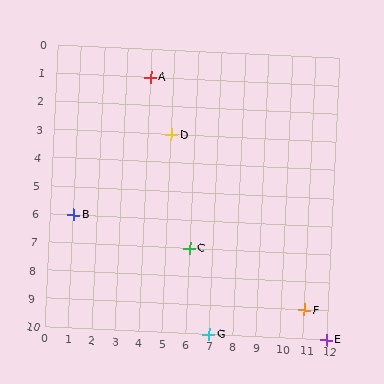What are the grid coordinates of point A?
Point A is at grid coordinates (4, 1).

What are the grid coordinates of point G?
Point G is at grid coordinates (7, 10).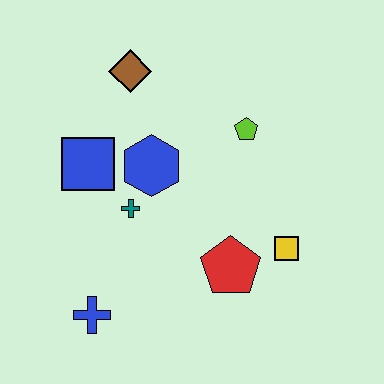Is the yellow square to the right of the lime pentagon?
Yes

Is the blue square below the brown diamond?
Yes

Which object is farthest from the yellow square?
The brown diamond is farthest from the yellow square.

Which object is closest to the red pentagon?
The yellow square is closest to the red pentagon.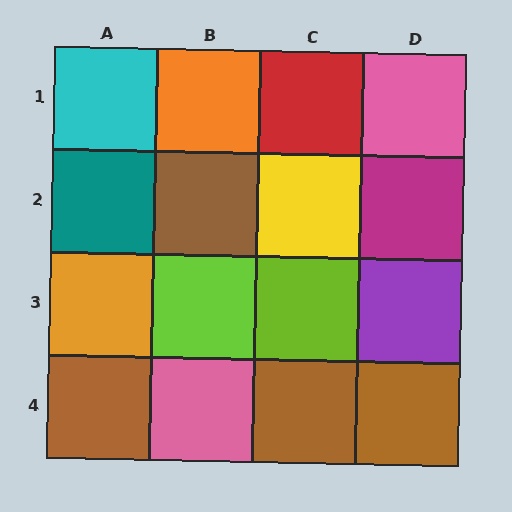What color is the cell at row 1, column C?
Red.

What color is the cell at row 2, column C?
Yellow.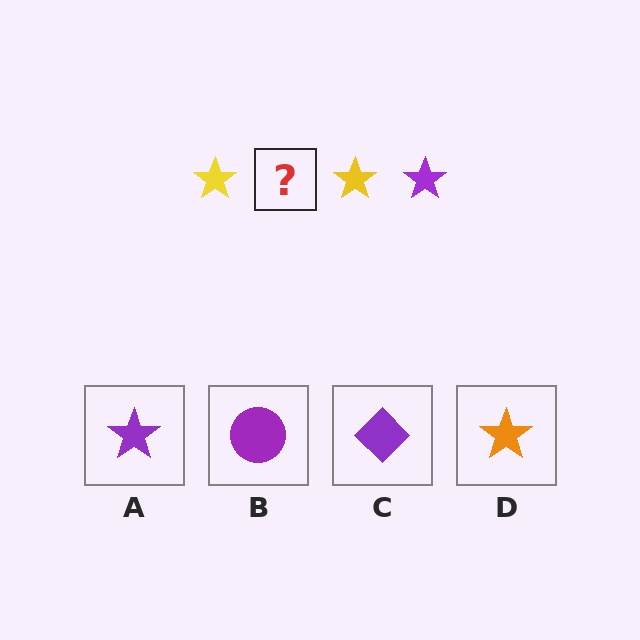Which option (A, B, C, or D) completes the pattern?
A.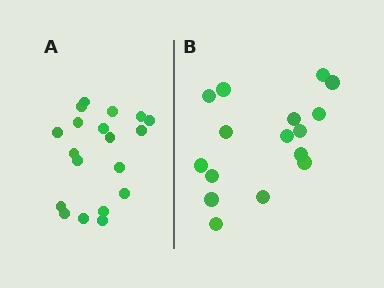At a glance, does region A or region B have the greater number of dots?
Region A (the left region) has more dots.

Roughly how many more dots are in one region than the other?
Region A has just a few more — roughly 2 or 3 more dots than region B.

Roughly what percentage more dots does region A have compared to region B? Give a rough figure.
About 20% more.